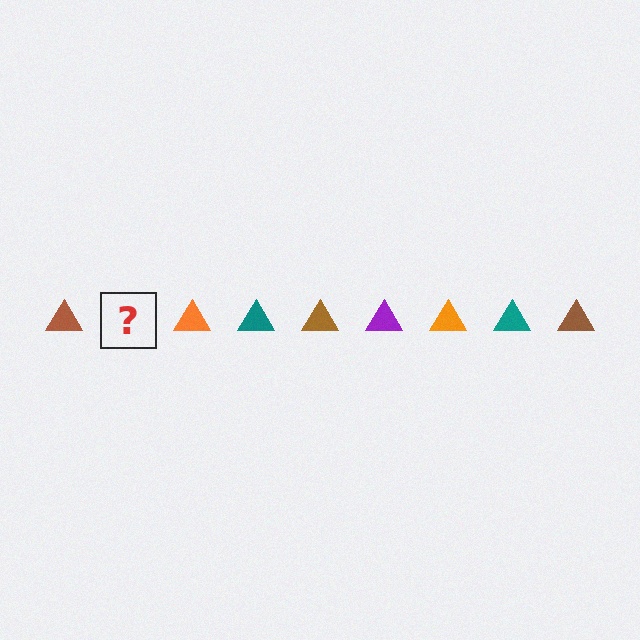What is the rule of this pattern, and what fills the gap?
The rule is that the pattern cycles through brown, purple, orange, teal triangles. The gap should be filled with a purple triangle.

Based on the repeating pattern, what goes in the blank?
The blank should be a purple triangle.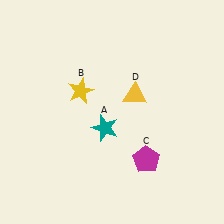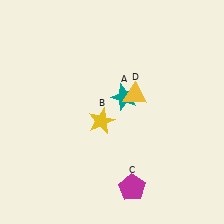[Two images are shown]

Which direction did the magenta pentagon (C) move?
The magenta pentagon (C) moved down.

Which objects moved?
The objects that moved are: the teal star (A), the yellow star (B), the magenta pentagon (C).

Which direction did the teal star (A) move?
The teal star (A) moved up.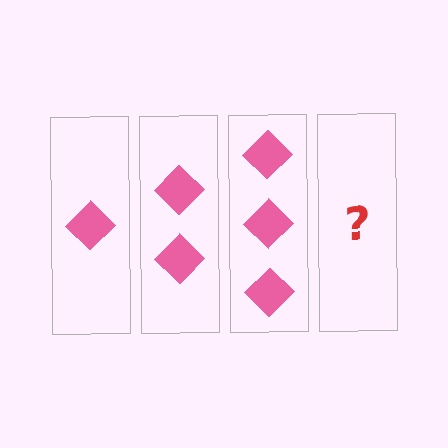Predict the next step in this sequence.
The next step is 4 diamonds.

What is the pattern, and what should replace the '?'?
The pattern is that each step adds one more diamond. The '?' should be 4 diamonds.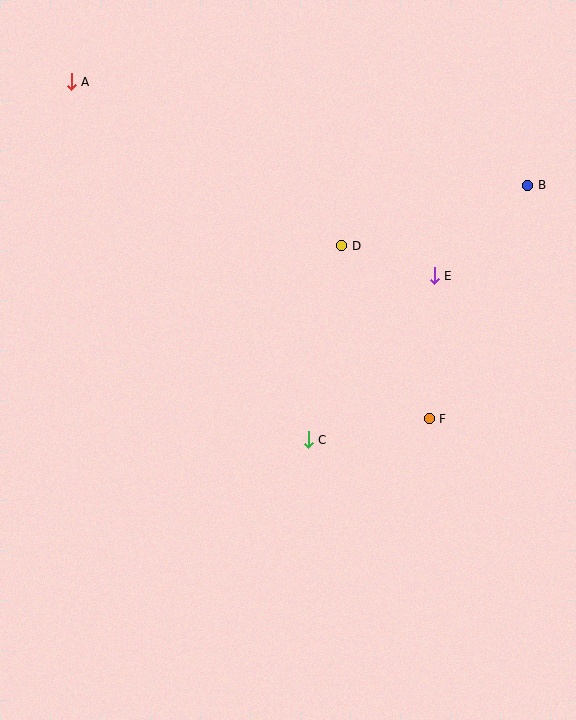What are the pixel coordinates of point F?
Point F is at (429, 419).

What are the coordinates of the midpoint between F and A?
The midpoint between F and A is at (250, 250).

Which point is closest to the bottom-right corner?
Point F is closest to the bottom-right corner.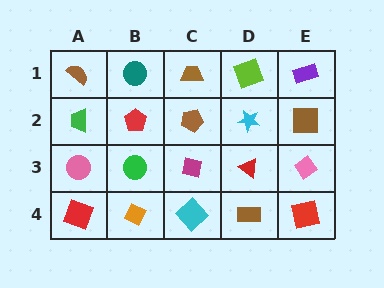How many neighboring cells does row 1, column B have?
3.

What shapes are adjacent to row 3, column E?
A brown square (row 2, column E), a red square (row 4, column E), a red triangle (row 3, column D).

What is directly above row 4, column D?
A red triangle.